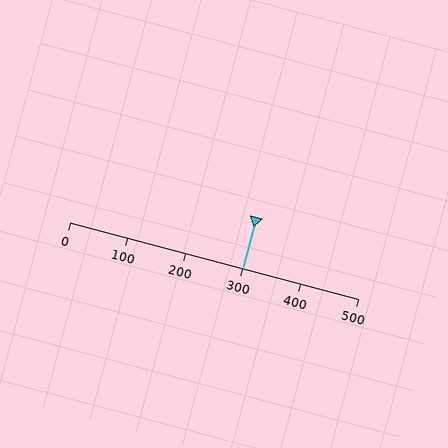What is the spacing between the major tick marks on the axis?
The major ticks are spaced 100 apart.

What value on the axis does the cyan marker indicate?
The marker indicates approximately 300.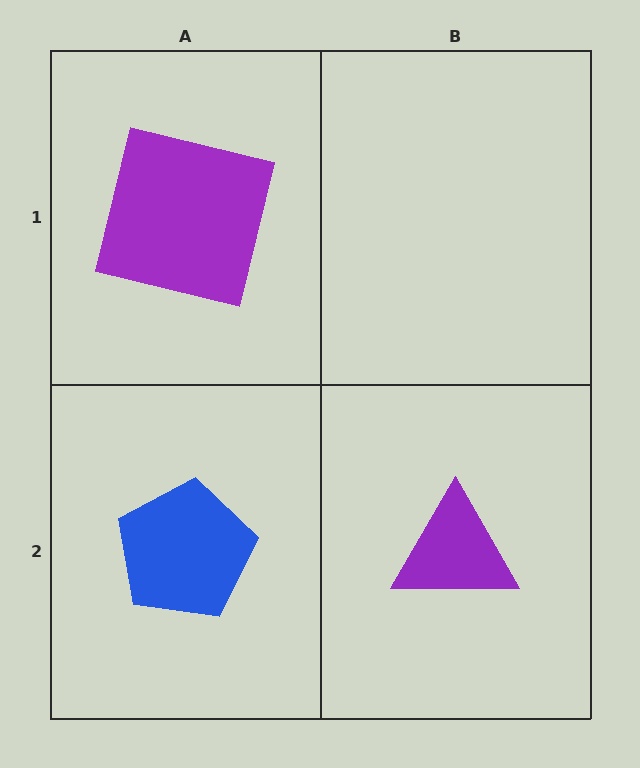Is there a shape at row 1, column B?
No, that cell is empty.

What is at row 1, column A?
A purple square.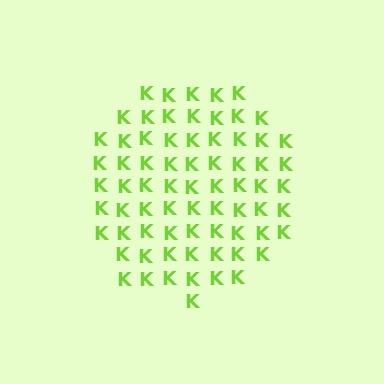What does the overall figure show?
The overall figure shows a circle.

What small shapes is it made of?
It is made of small letter K's.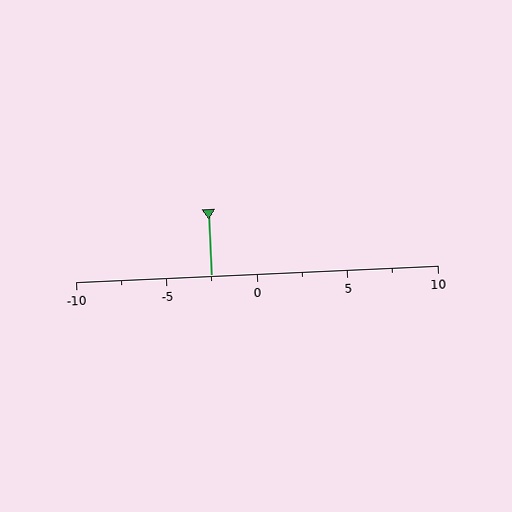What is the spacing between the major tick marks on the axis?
The major ticks are spaced 5 apart.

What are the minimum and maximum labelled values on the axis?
The axis runs from -10 to 10.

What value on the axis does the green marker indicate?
The marker indicates approximately -2.5.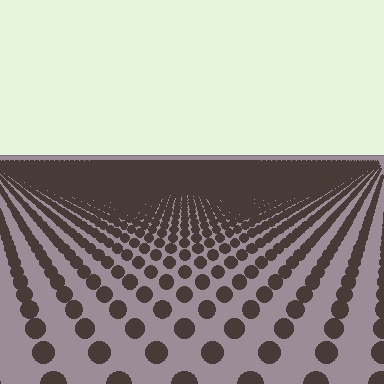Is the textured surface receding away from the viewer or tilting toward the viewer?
The surface is receding away from the viewer. Texture elements get smaller and denser toward the top.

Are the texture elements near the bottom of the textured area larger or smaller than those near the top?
Larger. Near the bottom, elements are closer to the viewer and appear at a bigger on-screen size.